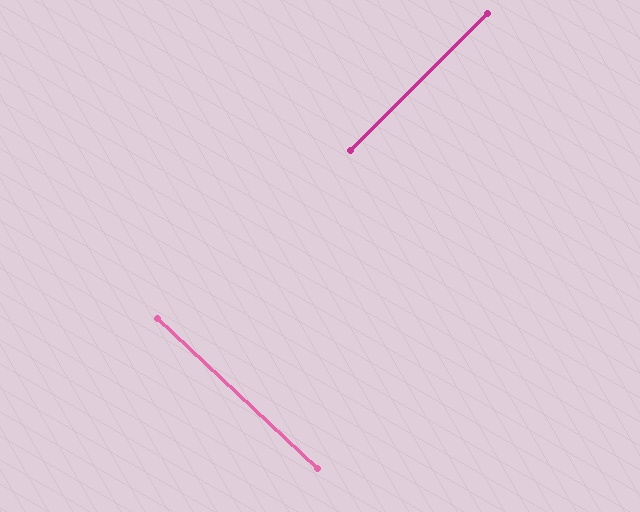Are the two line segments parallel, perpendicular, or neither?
Perpendicular — they meet at approximately 88°.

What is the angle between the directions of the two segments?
Approximately 88 degrees.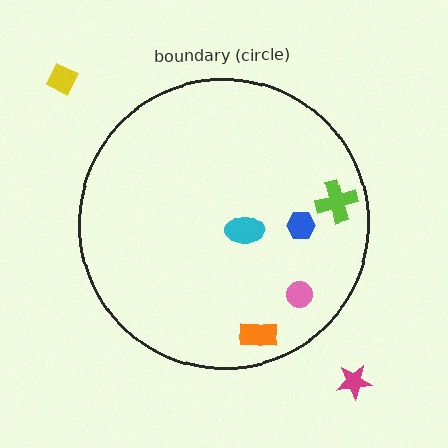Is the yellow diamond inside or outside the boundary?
Outside.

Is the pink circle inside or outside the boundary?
Inside.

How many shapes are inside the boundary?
5 inside, 2 outside.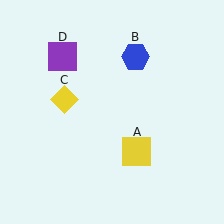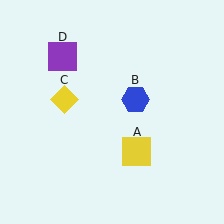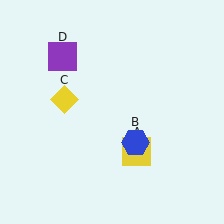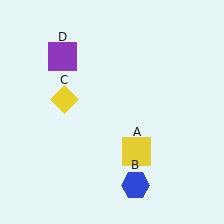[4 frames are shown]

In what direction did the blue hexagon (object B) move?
The blue hexagon (object B) moved down.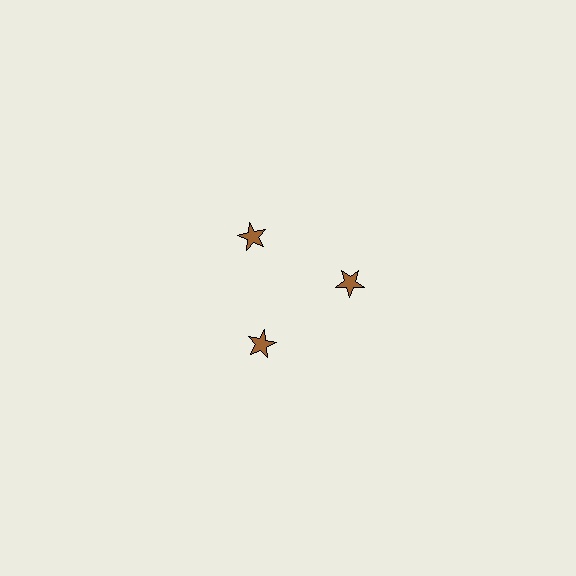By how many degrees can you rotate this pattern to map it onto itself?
The pattern maps onto itself every 120 degrees of rotation.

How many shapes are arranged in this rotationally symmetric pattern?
There are 3 shapes, arranged in 3 groups of 1.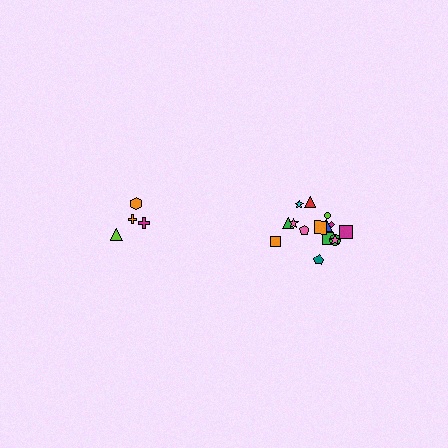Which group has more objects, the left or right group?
The right group.